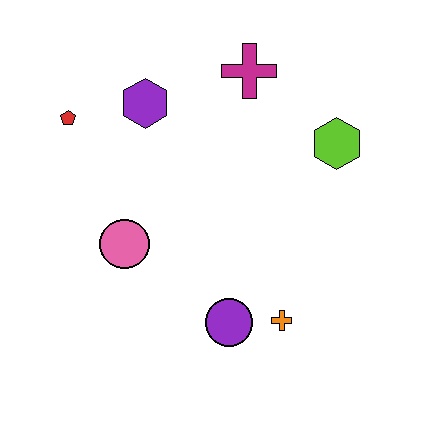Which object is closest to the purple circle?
The orange cross is closest to the purple circle.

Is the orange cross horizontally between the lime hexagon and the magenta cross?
Yes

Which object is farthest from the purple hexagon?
The orange cross is farthest from the purple hexagon.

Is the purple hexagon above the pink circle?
Yes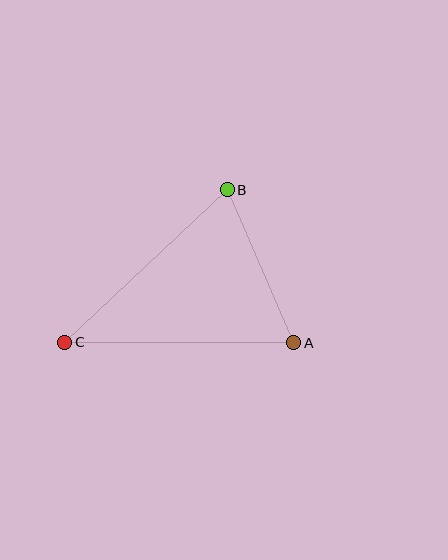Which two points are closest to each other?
Points A and B are closest to each other.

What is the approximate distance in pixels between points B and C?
The distance between B and C is approximately 223 pixels.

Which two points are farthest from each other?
Points A and C are farthest from each other.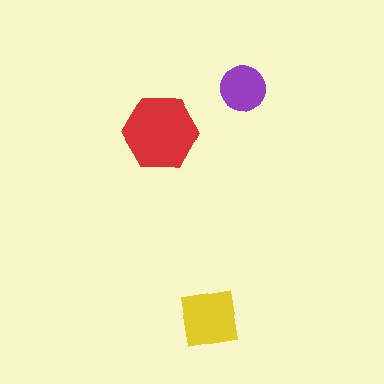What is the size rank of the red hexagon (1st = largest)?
1st.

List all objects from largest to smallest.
The red hexagon, the yellow square, the purple circle.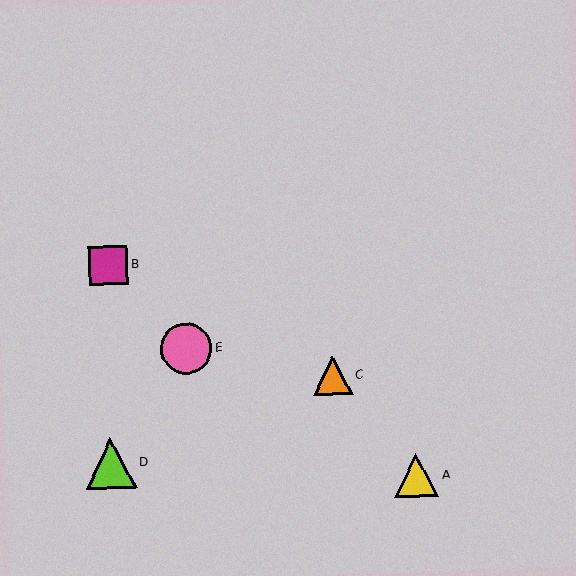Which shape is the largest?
The lime triangle (labeled D) is the largest.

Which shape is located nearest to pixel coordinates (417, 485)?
The yellow triangle (labeled A) at (416, 476) is nearest to that location.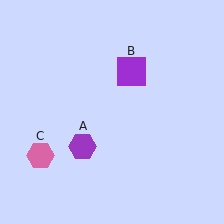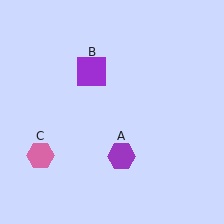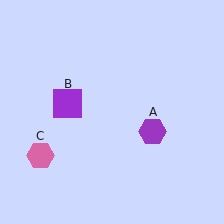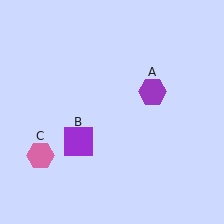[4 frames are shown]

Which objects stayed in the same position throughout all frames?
Pink hexagon (object C) remained stationary.